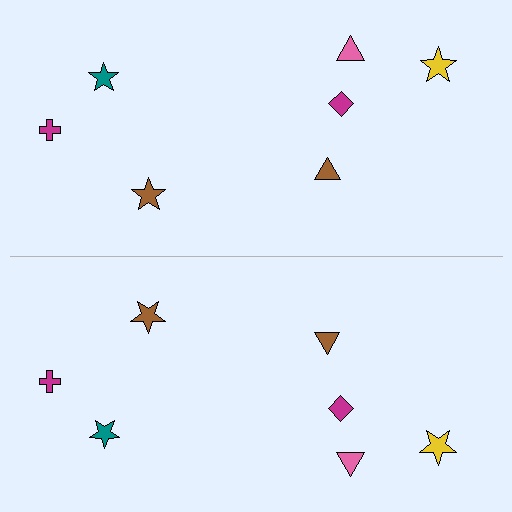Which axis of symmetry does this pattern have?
The pattern has a horizontal axis of symmetry running through the center of the image.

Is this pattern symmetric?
Yes, this pattern has bilateral (reflection) symmetry.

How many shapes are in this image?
There are 14 shapes in this image.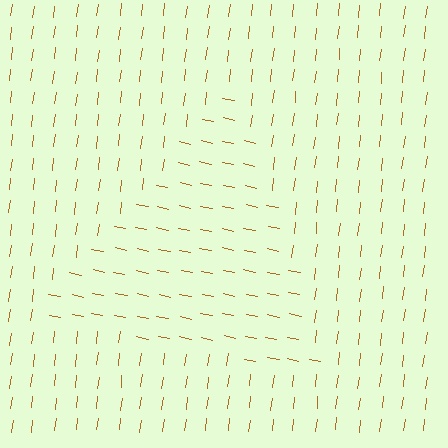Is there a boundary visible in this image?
Yes, there is a texture boundary formed by a change in line orientation.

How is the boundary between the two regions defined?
The boundary is defined purely by a change in line orientation (approximately 85 degrees difference). All lines are the same color and thickness.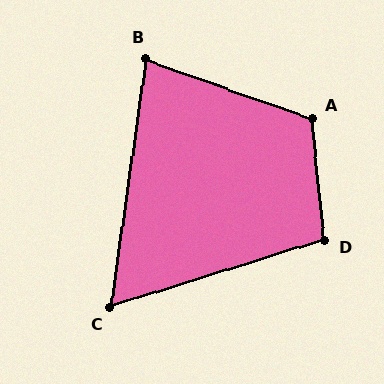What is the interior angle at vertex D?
Approximately 101 degrees (obtuse).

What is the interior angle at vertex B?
Approximately 79 degrees (acute).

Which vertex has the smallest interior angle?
C, at approximately 65 degrees.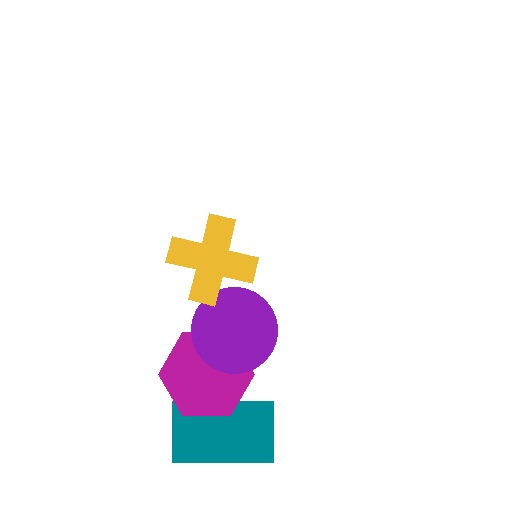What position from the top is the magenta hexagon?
The magenta hexagon is 3rd from the top.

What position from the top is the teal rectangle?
The teal rectangle is 4th from the top.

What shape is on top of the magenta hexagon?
The purple circle is on top of the magenta hexagon.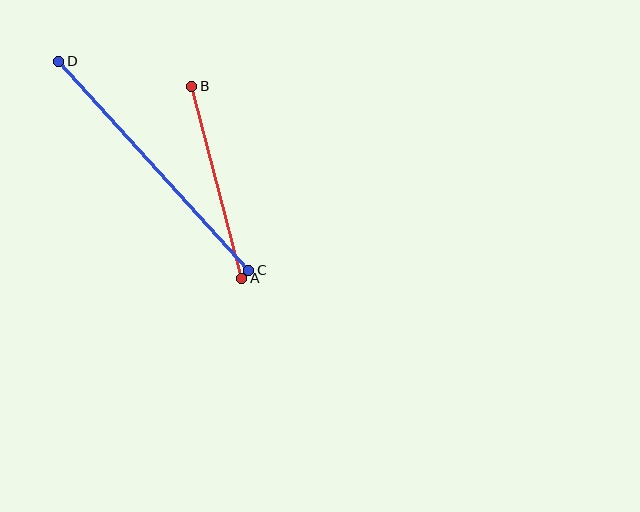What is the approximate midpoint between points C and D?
The midpoint is at approximately (154, 166) pixels.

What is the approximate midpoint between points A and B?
The midpoint is at approximately (217, 182) pixels.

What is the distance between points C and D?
The distance is approximately 283 pixels.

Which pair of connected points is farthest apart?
Points C and D are farthest apart.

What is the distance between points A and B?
The distance is approximately 199 pixels.